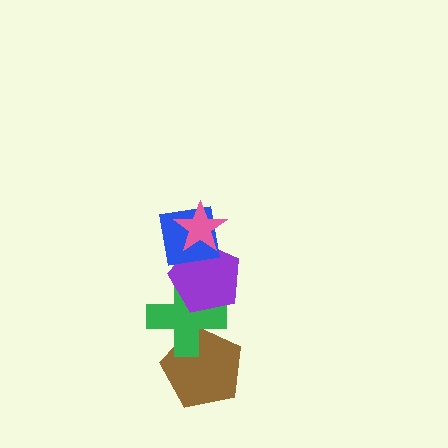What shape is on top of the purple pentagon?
The blue square is on top of the purple pentagon.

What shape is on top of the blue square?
The pink star is on top of the blue square.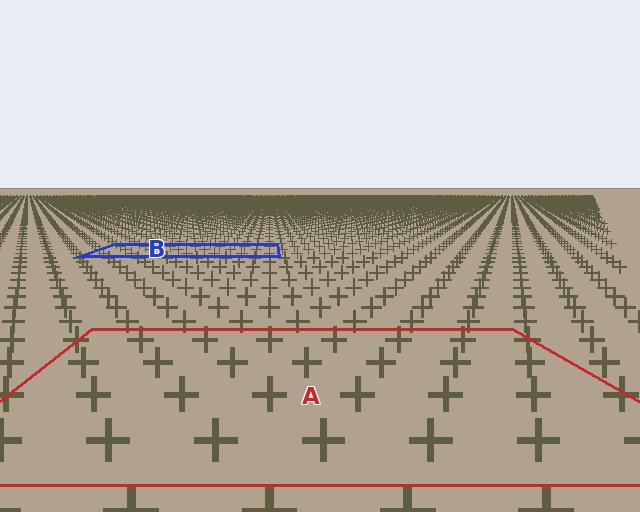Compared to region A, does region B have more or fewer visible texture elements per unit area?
Region B has more texture elements per unit area — they are packed more densely because it is farther away.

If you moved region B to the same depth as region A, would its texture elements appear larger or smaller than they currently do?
They would appear larger. At a closer depth, the same texture elements are projected at a bigger on-screen size.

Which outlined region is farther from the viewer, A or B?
Region B is farther from the viewer — the texture elements inside it appear smaller and more densely packed.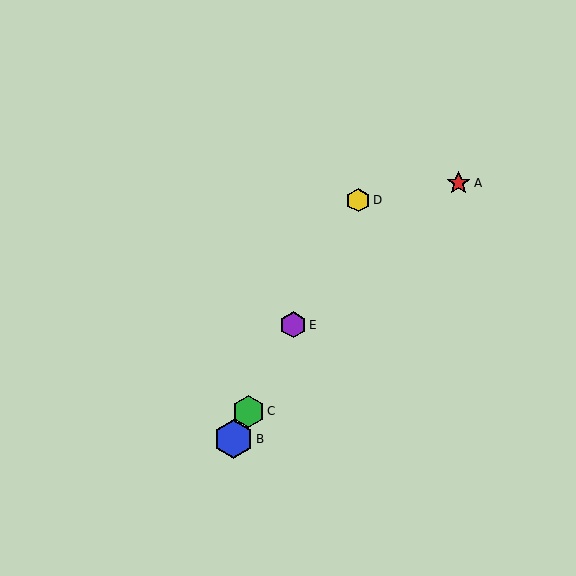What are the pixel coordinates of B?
Object B is at (234, 439).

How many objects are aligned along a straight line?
4 objects (B, C, D, E) are aligned along a straight line.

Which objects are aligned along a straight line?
Objects B, C, D, E are aligned along a straight line.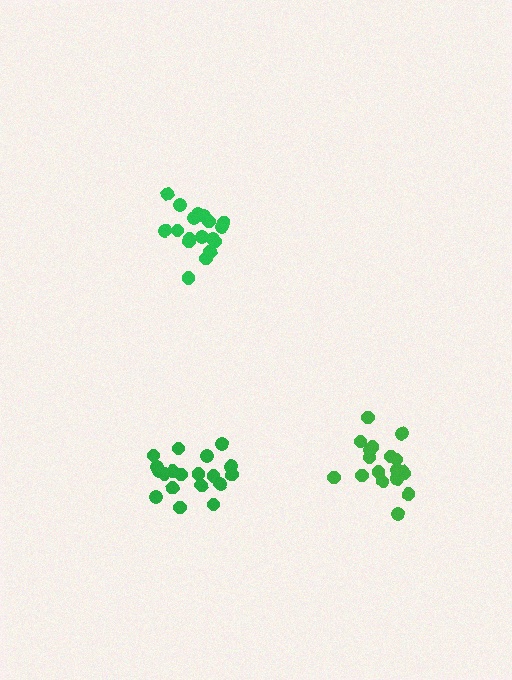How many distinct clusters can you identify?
There are 3 distinct clusters.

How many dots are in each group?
Group 1: 19 dots, Group 2: 18 dots, Group 3: 19 dots (56 total).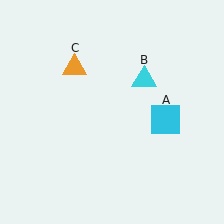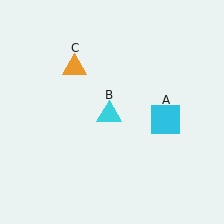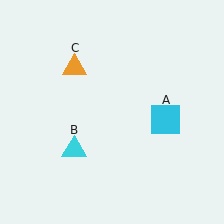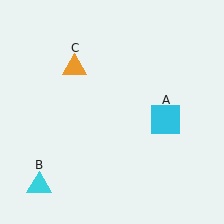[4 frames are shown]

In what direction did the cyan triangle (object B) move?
The cyan triangle (object B) moved down and to the left.